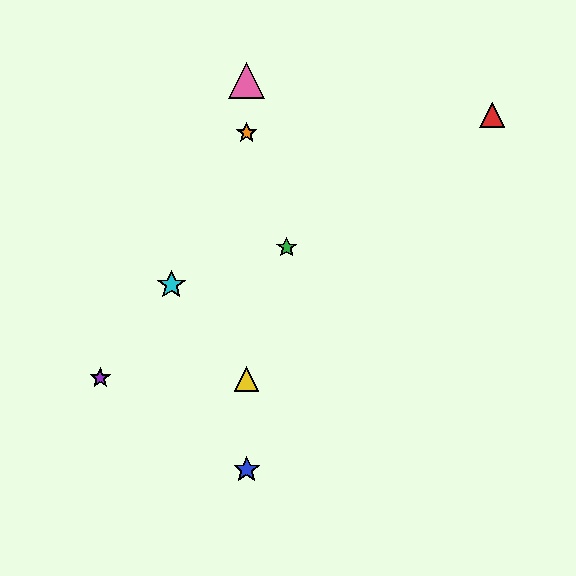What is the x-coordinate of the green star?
The green star is at x≈287.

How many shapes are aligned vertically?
4 shapes (the blue star, the yellow triangle, the orange star, the pink triangle) are aligned vertically.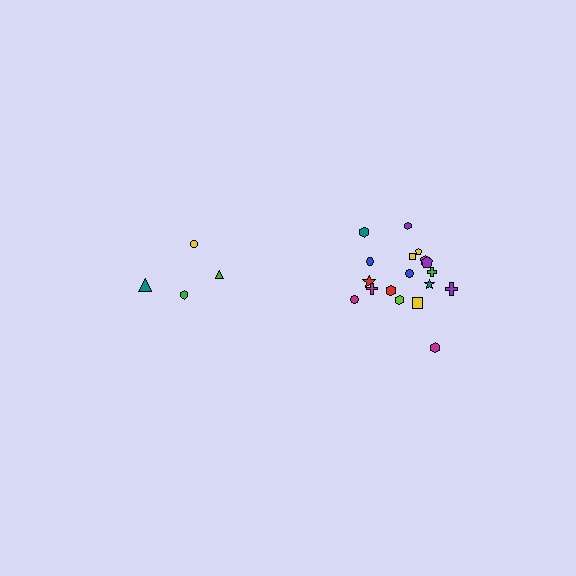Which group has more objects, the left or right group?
The right group.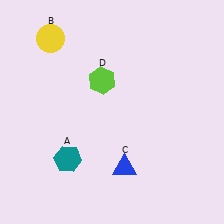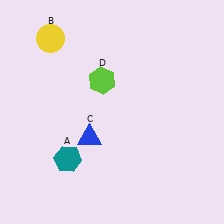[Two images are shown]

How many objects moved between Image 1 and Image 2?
1 object moved between the two images.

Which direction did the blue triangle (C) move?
The blue triangle (C) moved left.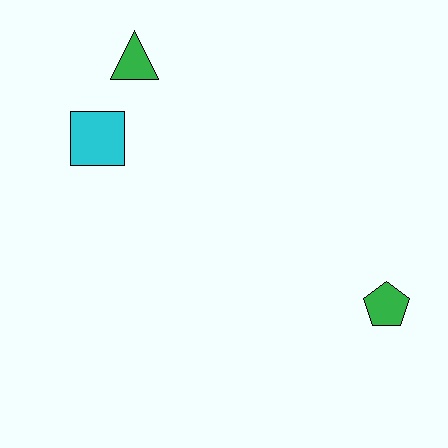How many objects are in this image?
There are 3 objects.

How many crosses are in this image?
There are no crosses.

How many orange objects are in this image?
There are no orange objects.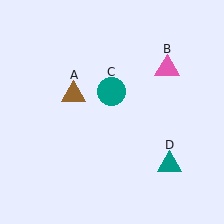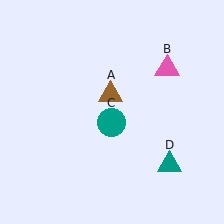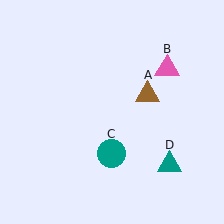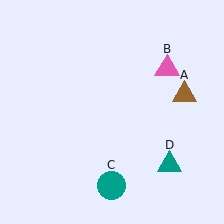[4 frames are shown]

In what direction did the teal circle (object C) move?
The teal circle (object C) moved down.